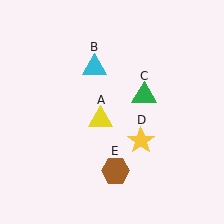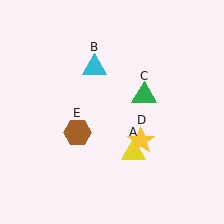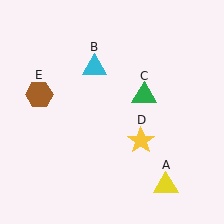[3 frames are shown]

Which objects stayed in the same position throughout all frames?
Cyan triangle (object B) and green triangle (object C) and yellow star (object D) remained stationary.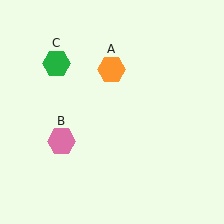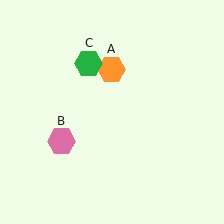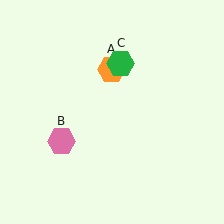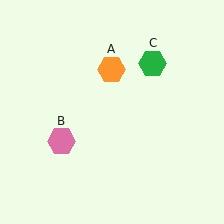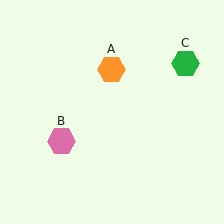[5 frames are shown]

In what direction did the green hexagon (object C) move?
The green hexagon (object C) moved right.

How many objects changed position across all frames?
1 object changed position: green hexagon (object C).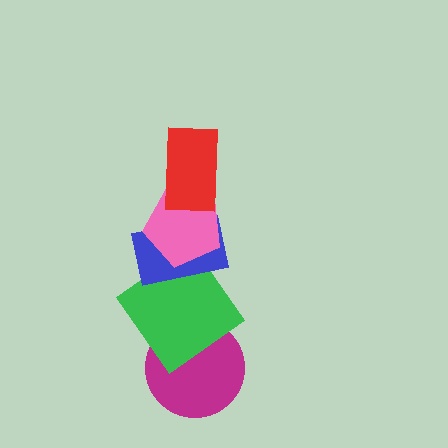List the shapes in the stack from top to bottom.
From top to bottom: the red rectangle, the pink pentagon, the blue rectangle, the green diamond, the magenta circle.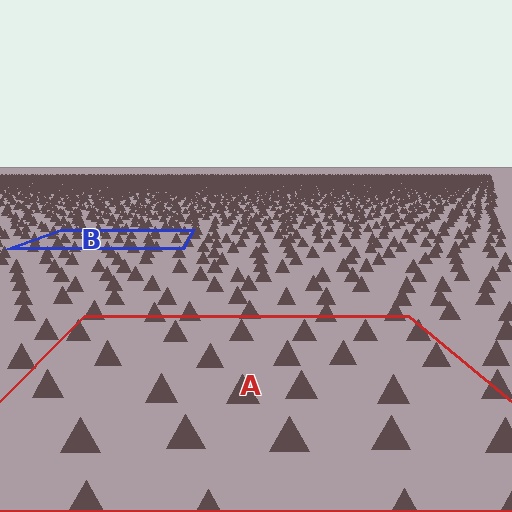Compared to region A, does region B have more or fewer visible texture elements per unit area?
Region B has more texture elements per unit area — they are packed more densely because it is farther away.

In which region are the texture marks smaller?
The texture marks are smaller in region B, because it is farther away.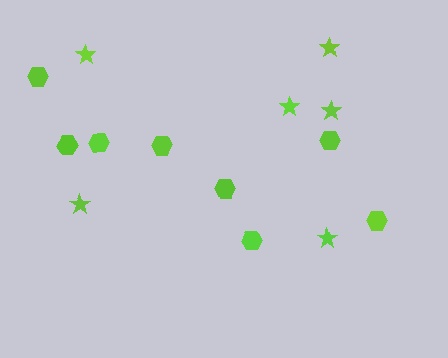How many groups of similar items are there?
There are 2 groups: one group of hexagons (8) and one group of stars (6).